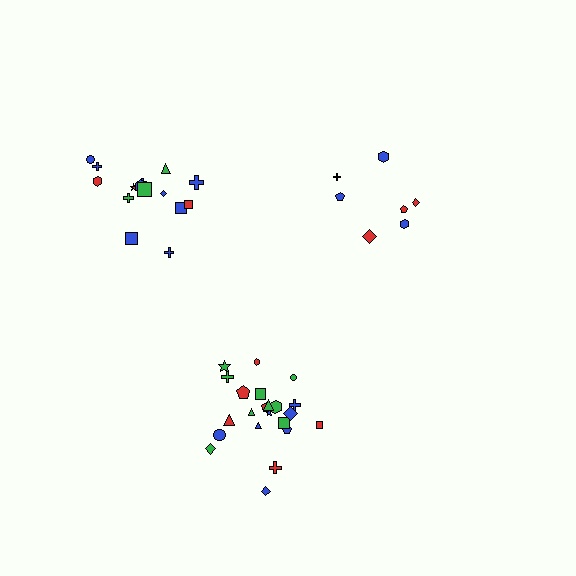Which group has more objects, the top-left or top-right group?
The top-left group.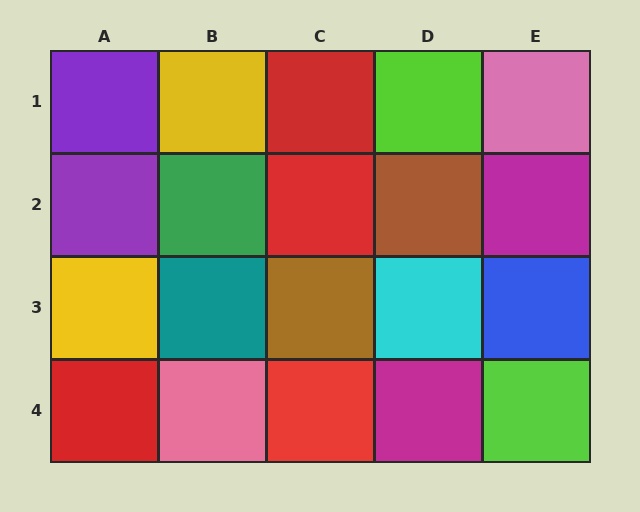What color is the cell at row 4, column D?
Magenta.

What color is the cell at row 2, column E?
Magenta.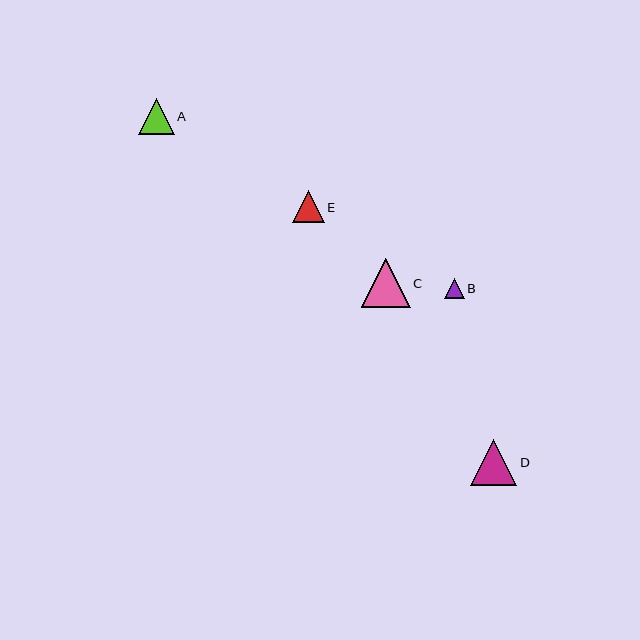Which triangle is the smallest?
Triangle B is the smallest with a size of approximately 20 pixels.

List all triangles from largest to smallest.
From largest to smallest: C, D, A, E, B.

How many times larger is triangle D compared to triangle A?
Triangle D is approximately 1.3 times the size of triangle A.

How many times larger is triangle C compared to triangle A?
Triangle C is approximately 1.4 times the size of triangle A.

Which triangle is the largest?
Triangle C is the largest with a size of approximately 49 pixels.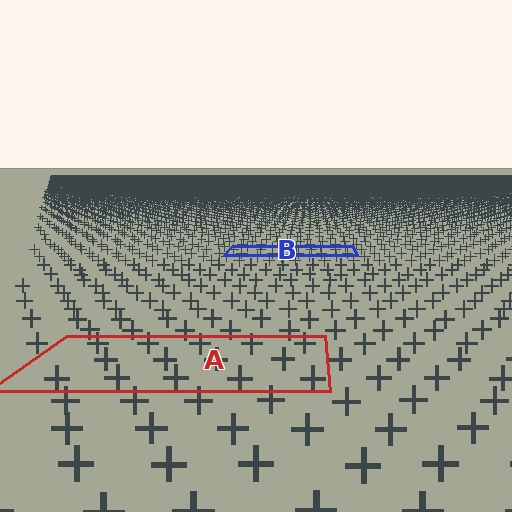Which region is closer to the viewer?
Region A is closer. The texture elements there are larger and more spread out.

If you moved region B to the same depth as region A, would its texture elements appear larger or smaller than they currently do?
They would appear larger. At a closer depth, the same texture elements are projected at a bigger on-screen size.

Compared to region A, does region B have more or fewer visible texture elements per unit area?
Region B has more texture elements per unit area — they are packed more densely because it is farther away.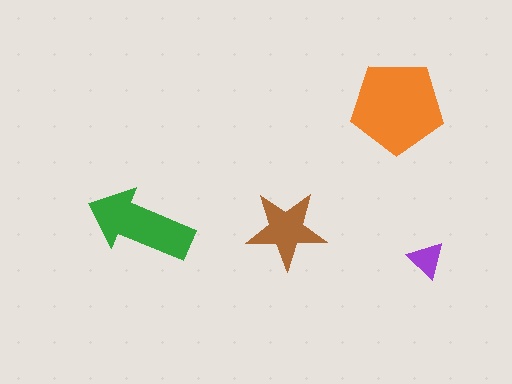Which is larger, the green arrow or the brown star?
The green arrow.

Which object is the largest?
The orange pentagon.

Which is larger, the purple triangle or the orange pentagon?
The orange pentagon.